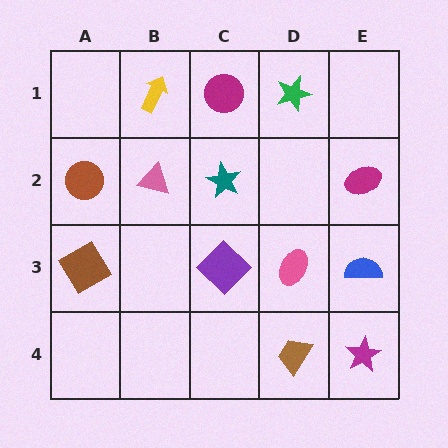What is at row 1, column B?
A yellow arrow.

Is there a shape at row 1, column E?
No, that cell is empty.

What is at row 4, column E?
A magenta star.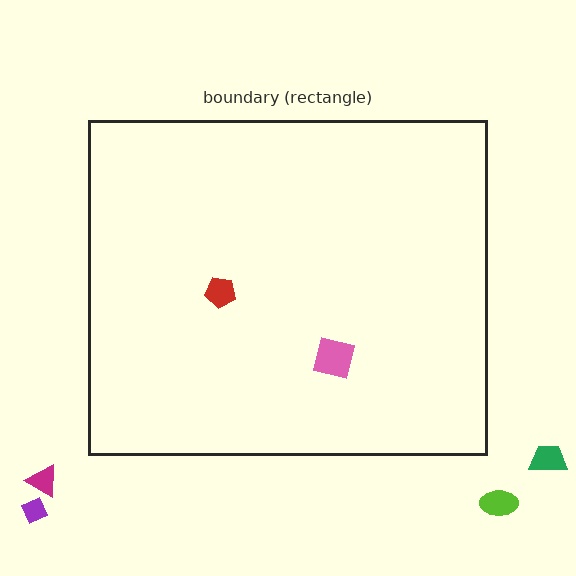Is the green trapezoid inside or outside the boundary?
Outside.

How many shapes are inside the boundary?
2 inside, 4 outside.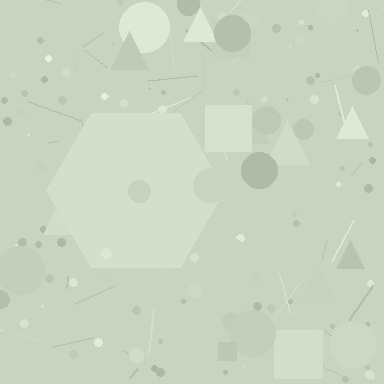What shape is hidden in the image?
A hexagon is hidden in the image.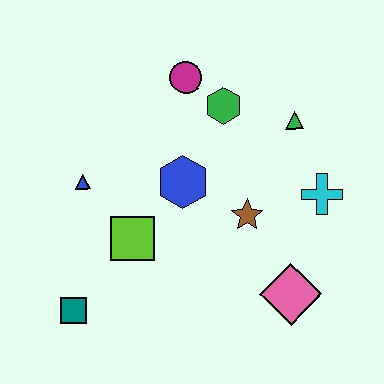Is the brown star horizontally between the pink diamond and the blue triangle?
Yes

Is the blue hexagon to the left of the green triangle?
Yes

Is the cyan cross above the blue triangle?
No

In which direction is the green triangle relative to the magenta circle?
The green triangle is to the right of the magenta circle.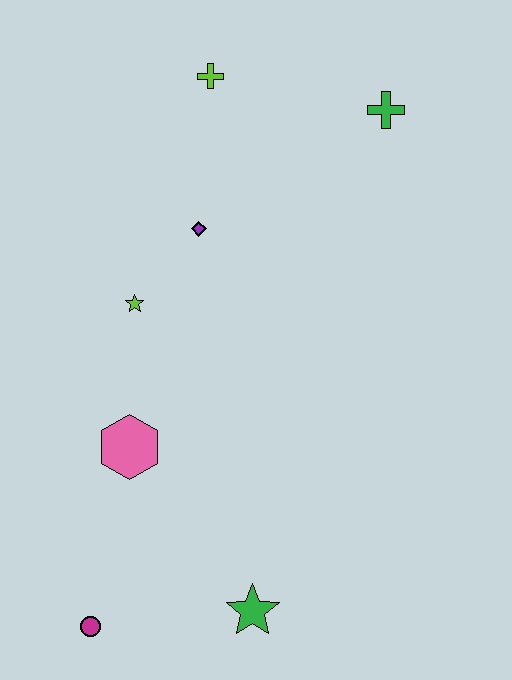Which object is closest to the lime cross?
The purple diamond is closest to the lime cross.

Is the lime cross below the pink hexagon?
No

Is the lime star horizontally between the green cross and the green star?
No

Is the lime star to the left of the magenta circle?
No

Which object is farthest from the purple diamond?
The magenta circle is farthest from the purple diamond.